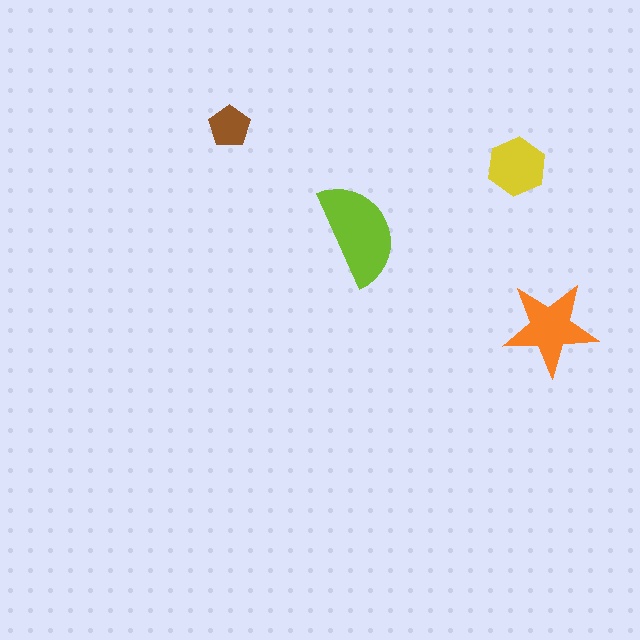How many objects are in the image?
There are 4 objects in the image.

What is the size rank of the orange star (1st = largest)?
2nd.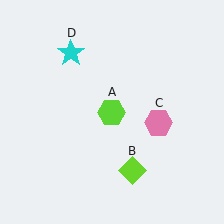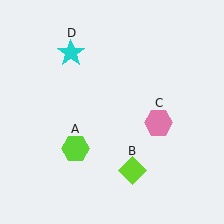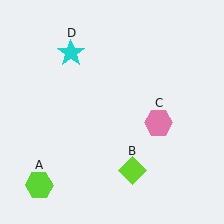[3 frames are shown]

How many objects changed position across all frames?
1 object changed position: lime hexagon (object A).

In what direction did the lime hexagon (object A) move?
The lime hexagon (object A) moved down and to the left.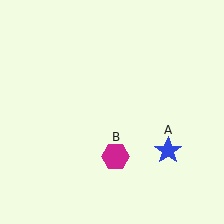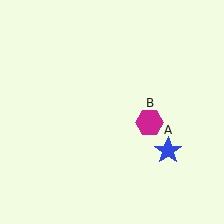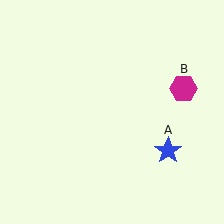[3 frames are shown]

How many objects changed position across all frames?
1 object changed position: magenta hexagon (object B).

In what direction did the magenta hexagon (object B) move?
The magenta hexagon (object B) moved up and to the right.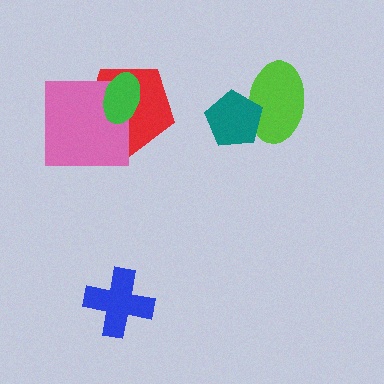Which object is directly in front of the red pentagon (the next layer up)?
The pink square is directly in front of the red pentagon.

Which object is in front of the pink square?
The green ellipse is in front of the pink square.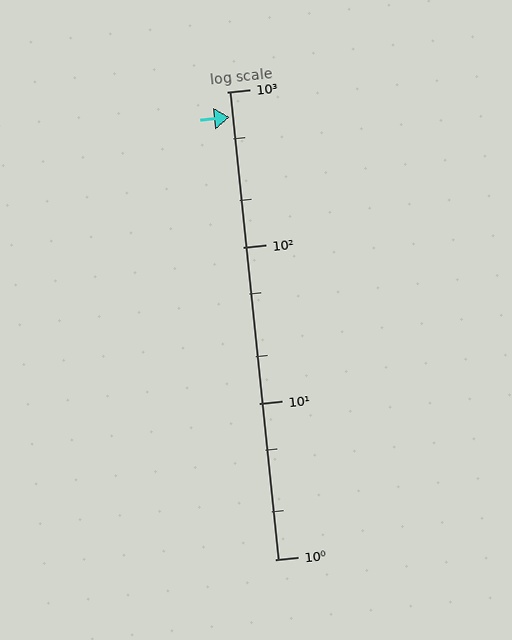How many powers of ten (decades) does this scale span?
The scale spans 3 decades, from 1 to 1000.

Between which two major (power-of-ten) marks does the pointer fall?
The pointer is between 100 and 1000.